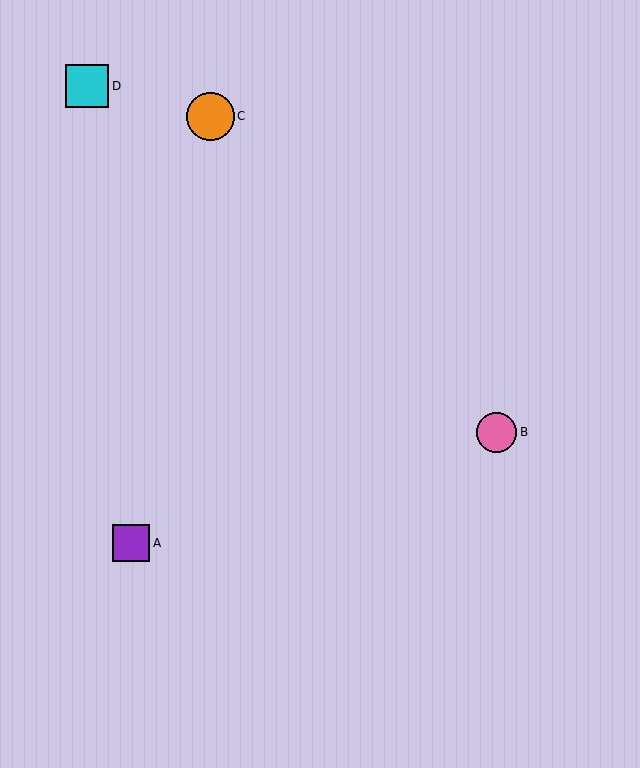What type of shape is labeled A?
Shape A is a purple square.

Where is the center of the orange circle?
The center of the orange circle is at (210, 116).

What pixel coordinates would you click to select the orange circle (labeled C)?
Click at (210, 116) to select the orange circle C.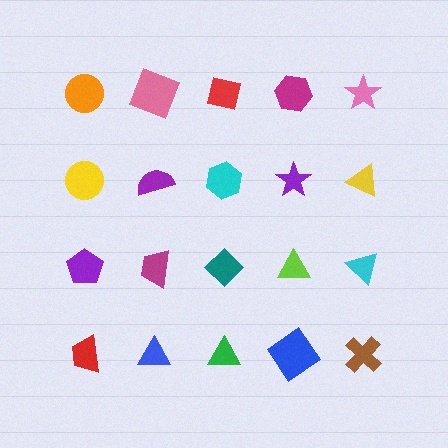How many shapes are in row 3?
5 shapes.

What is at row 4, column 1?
A red trapezoid.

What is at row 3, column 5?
A cyan triangle.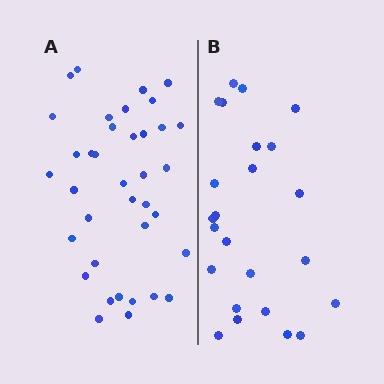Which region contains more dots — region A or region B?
Region A (the left region) has more dots.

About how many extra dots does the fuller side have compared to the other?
Region A has approximately 15 more dots than region B.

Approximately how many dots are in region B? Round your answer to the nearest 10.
About 20 dots. (The exact count is 24, which rounds to 20.)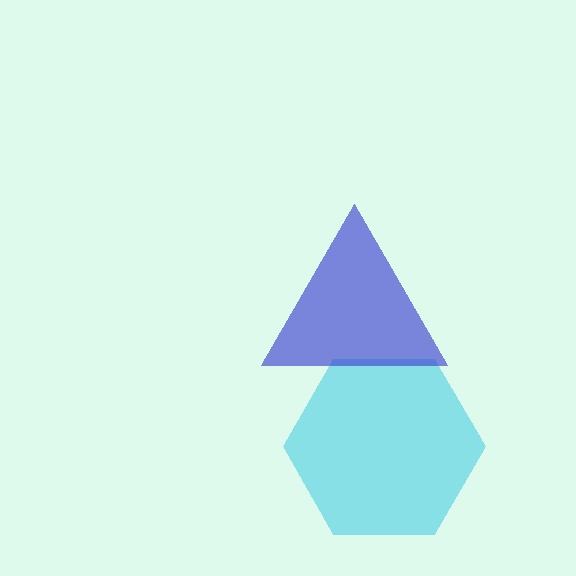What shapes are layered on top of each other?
The layered shapes are: a cyan hexagon, a blue triangle.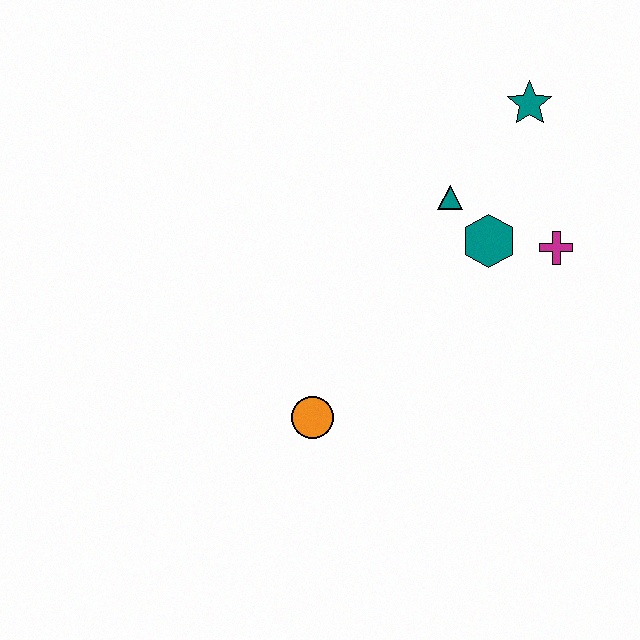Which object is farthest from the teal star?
The orange circle is farthest from the teal star.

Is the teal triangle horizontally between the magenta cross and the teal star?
No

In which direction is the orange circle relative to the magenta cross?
The orange circle is to the left of the magenta cross.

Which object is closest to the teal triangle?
The teal hexagon is closest to the teal triangle.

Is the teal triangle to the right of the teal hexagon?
No